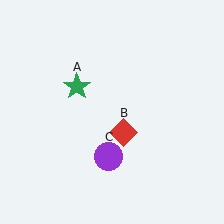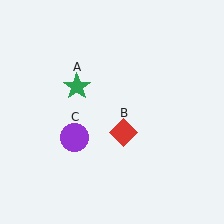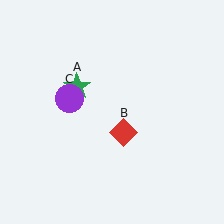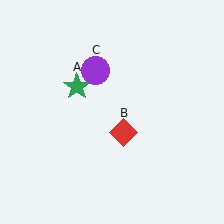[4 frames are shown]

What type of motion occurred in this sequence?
The purple circle (object C) rotated clockwise around the center of the scene.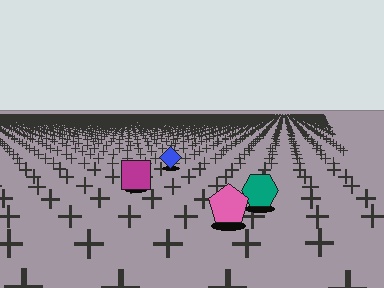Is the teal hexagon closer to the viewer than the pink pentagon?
No. The pink pentagon is closer — you can tell from the texture gradient: the ground texture is coarser near it.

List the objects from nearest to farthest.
From nearest to farthest: the pink pentagon, the teal hexagon, the magenta square, the blue diamond.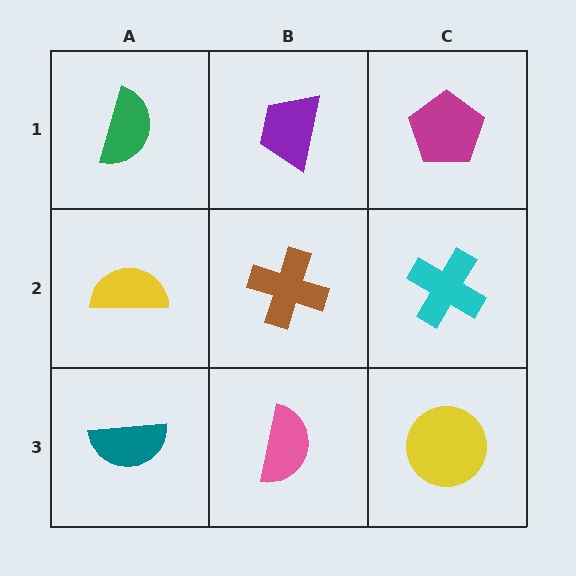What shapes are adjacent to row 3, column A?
A yellow semicircle (row 2, column A), a pink semicircle (row 3, column B).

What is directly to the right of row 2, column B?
A cyan cross.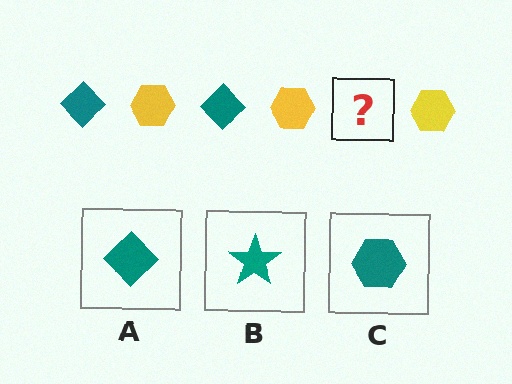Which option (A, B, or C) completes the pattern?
A.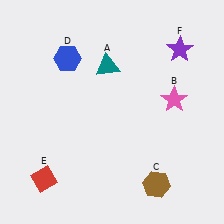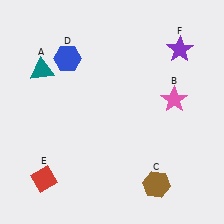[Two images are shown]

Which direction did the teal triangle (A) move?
The teal triangle (A) moved left.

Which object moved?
The teal triangle (A) moved left.